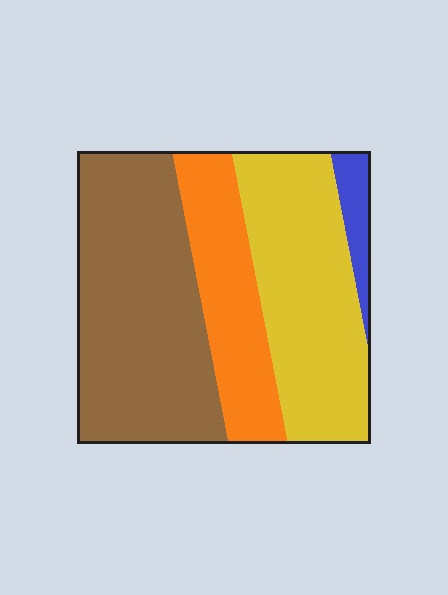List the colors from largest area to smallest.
From largest to smallest: brown, yellow, orange, blue.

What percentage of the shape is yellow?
Yellow takes up between a quarter and a half of the shape.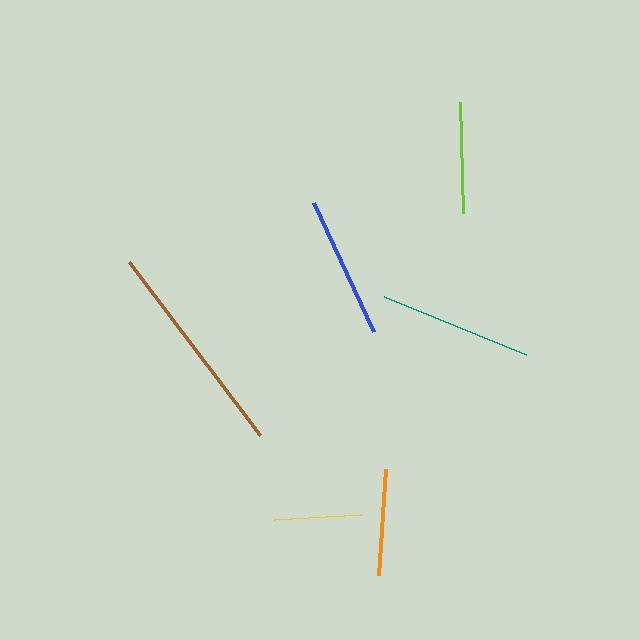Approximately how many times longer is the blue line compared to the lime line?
The blue line is approximately 1.3 times the length of the lime line.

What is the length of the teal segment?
The teal segment is approximately 154 pixels long.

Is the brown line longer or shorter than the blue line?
The brown line is longer than the blue line.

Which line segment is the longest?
The brown line is the longest at approximately 217 pixels.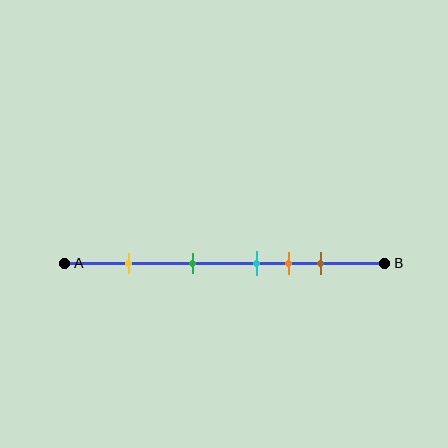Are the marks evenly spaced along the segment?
No, the marks are not evenly spaced.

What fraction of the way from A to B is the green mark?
The green mark is approximately 40% (0.4) of the way from A to B.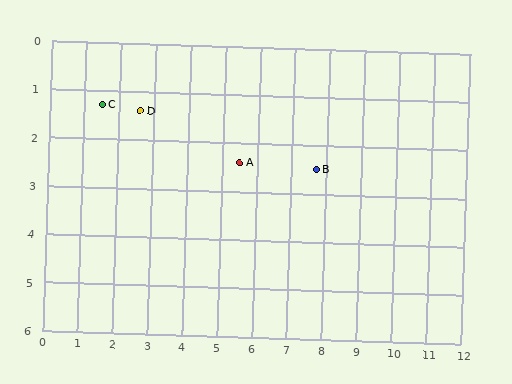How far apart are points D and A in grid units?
Points D and A are about 3.1 grid units apart.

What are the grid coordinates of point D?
Point D is at approximately (2.6, 1.4).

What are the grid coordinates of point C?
Point C is at approximately (1.5, 1.3).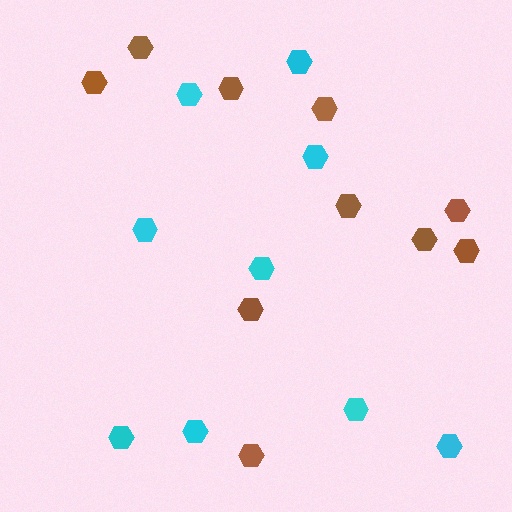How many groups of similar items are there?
There are 2 groups: one group of cyan hexagons (9) and one group of brown hexagons (10).